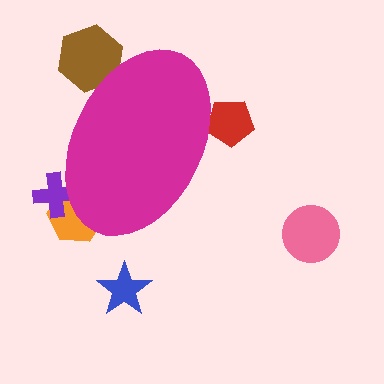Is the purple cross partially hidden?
Yes, the purple cross is partially hidden behind the magenta ellipse.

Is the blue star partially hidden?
No, the blue star is fully visible.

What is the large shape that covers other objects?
A magenta ellipse.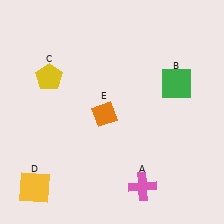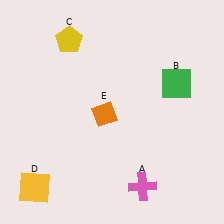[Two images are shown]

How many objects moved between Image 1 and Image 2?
1 object moved between the two images.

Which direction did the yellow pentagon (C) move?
The yellow pentagon (C) moved up.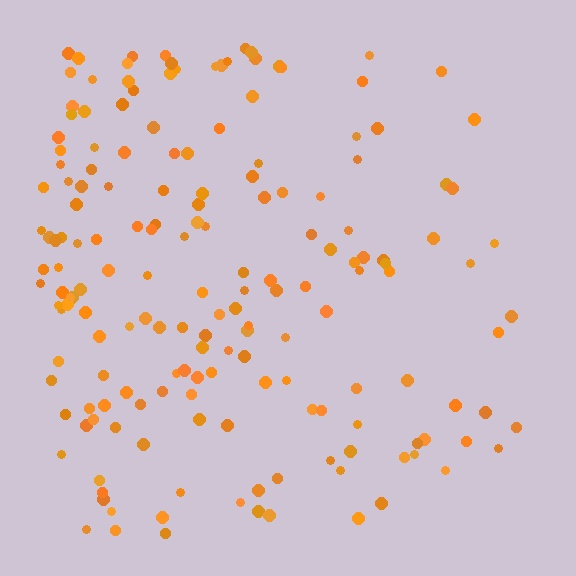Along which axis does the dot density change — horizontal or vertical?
Horizontal.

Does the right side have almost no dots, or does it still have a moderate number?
Still a moderate number, just noticeably fewer than the left.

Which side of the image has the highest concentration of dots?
The left.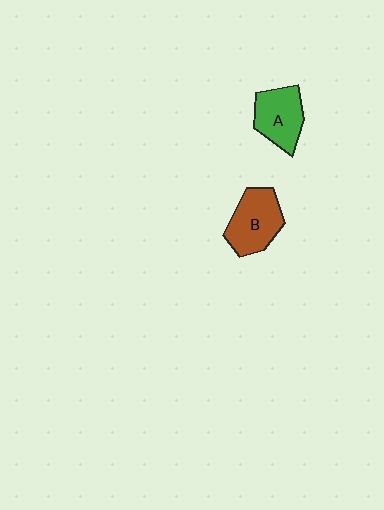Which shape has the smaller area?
Shape A (green).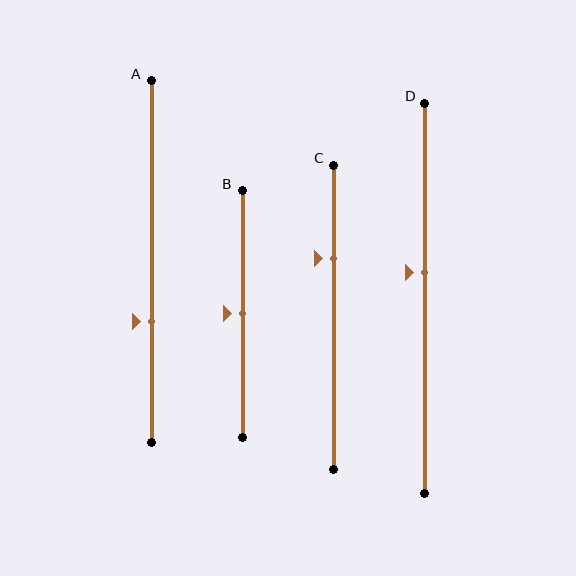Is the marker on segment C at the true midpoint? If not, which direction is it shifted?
No, the marker on segment C is shifted upward by about 19% of the segment length.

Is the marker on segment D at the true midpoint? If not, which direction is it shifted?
No, the marker on segment D is shifted upward by about 7% of the segment length.